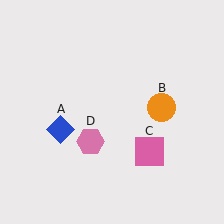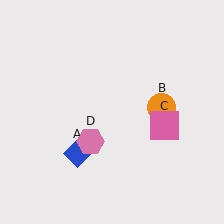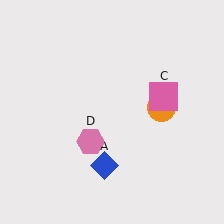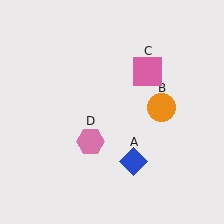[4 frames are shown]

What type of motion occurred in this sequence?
The blue diamond (object A), pink square (object C) rotated counterclockwise around the center of the scene.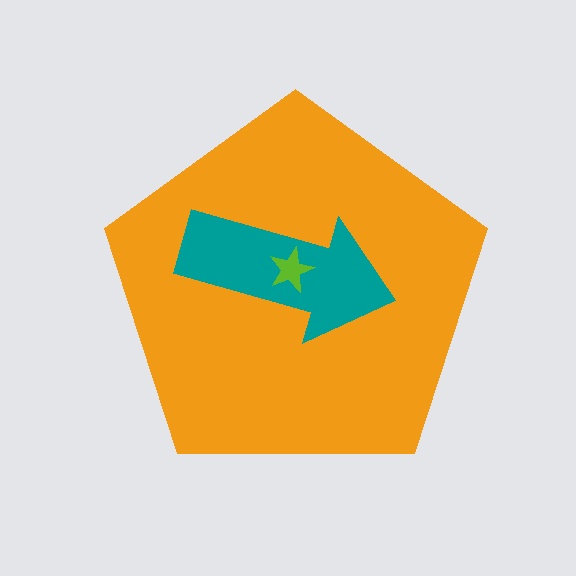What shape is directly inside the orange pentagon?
The teal arrow.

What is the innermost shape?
The lime star.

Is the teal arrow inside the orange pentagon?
Yes.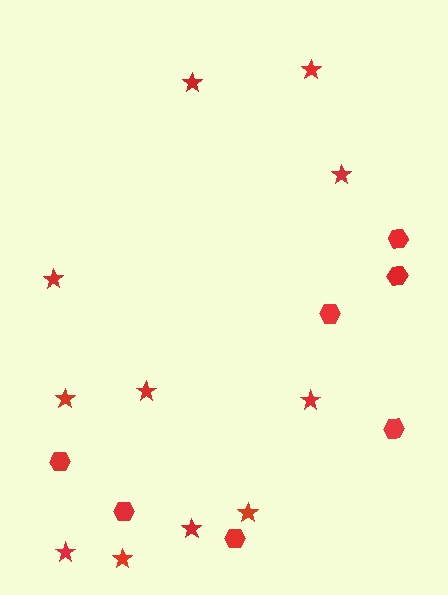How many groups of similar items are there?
There are 2 groups: one group of hexagons (7) and one group of stars (11).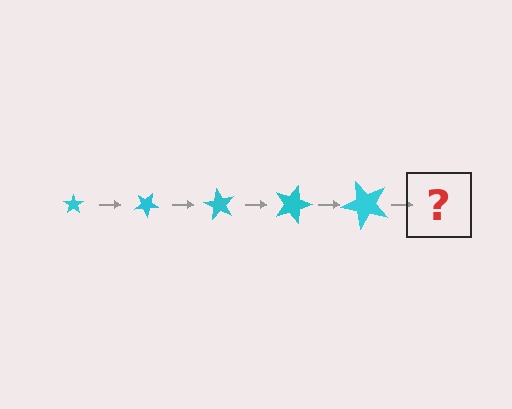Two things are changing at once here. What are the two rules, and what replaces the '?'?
The two rules are that the star grows larger each step and it rotates 30 degrees each step. The '?' should be a star, larger than the previous one and rotated 150 degrees from the start.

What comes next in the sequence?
The next element should be a star, larger than the previous one and rotated 150 degrees from the start.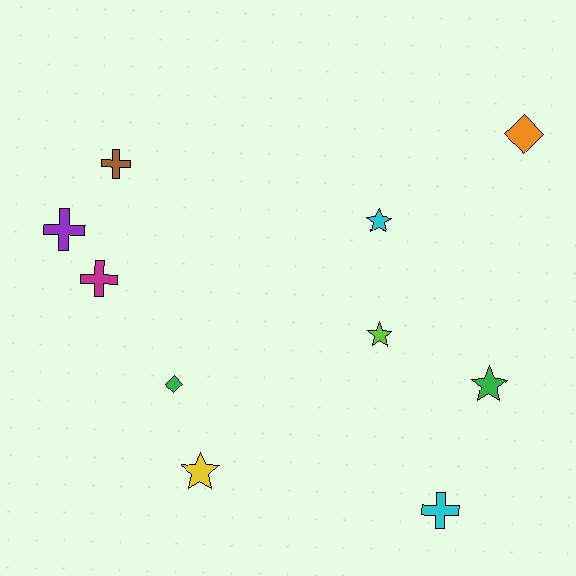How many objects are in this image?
There are 10 objects.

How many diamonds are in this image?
There are 2 diamonds.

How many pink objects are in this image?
There are no pink objects.